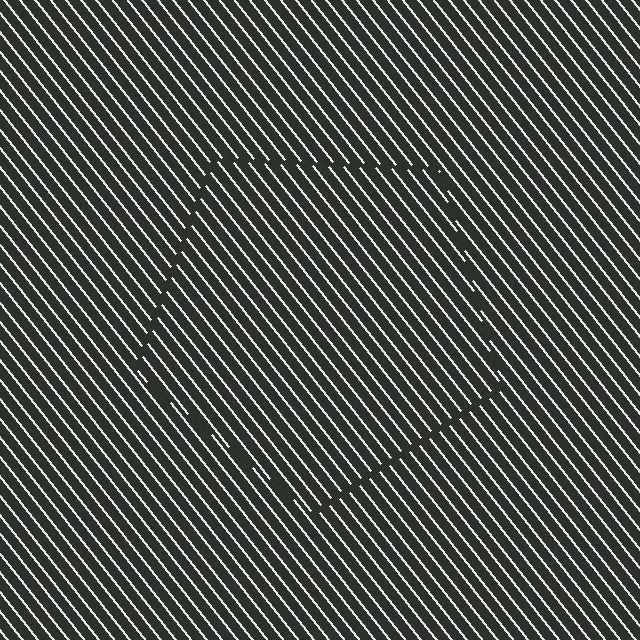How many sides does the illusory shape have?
5 sides — the line-ends trace a pentagon.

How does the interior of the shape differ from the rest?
The interior of the shape contains the same grating, shifted by half a period — the contour is defined by the phase discontinuity where line-ends from the inner and outer gratings abut.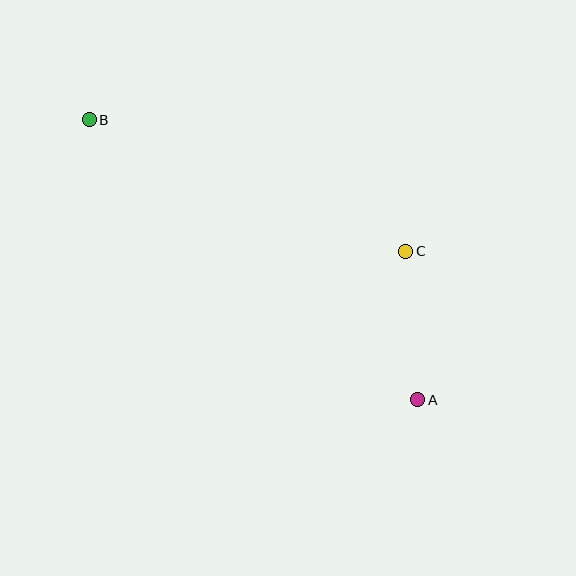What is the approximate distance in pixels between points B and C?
The distance between B and C is approximately 343 pixels.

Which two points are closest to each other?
Points A and C are closest to each other.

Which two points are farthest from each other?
Points A and B are farthest from each other.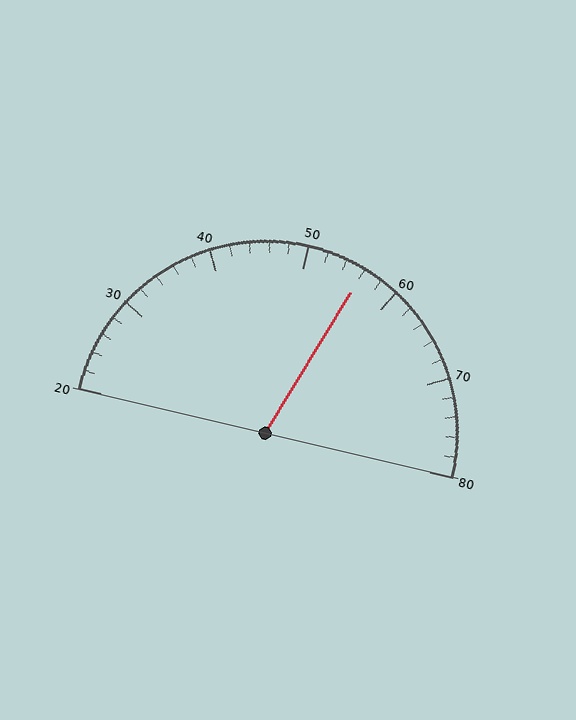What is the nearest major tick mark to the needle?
The nearest major tick mark is 60.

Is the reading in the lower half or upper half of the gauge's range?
The reading is in the upper half of the range (20 to 80).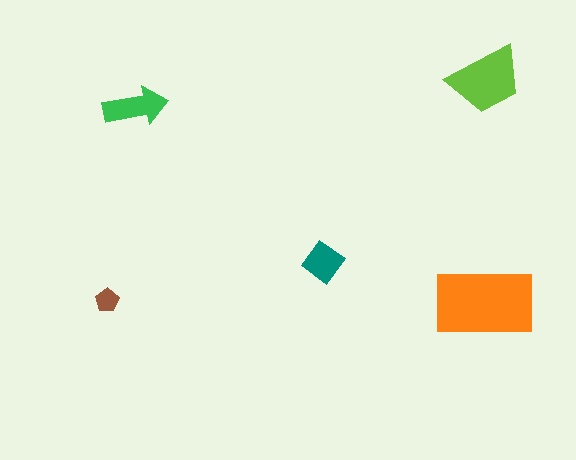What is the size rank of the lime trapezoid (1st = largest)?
2nd.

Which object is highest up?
The lime trapezoid is topmost.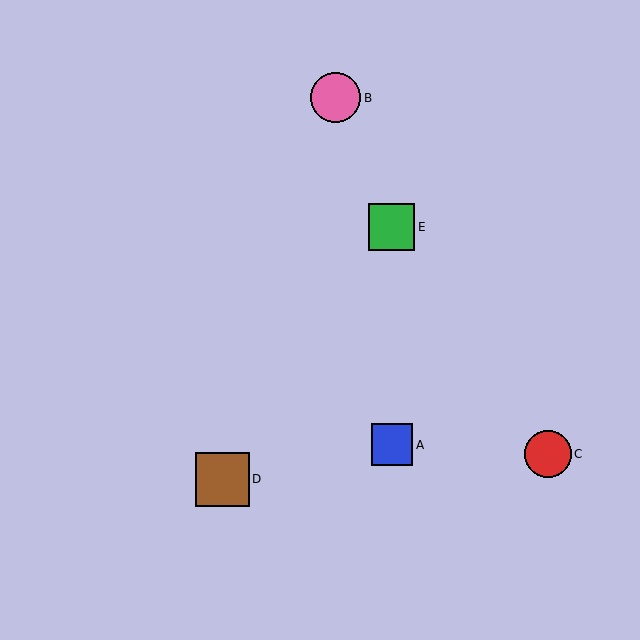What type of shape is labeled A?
Shape A is a blue square.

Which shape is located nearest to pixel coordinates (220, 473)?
The brown square (labeled D) at (222, 479) is nearest to that location.